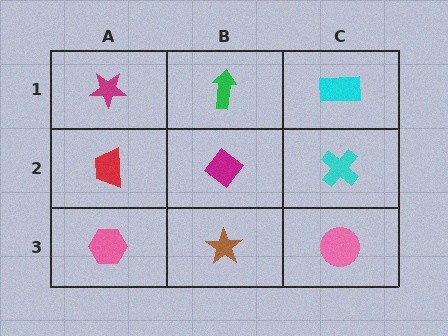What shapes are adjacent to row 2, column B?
A green arrow (row 1, column B), a brown star (row 3, column B), a red trapezoid (row 2, column A), a cyan cross (row 2, column C).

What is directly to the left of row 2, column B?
A red trapezoid.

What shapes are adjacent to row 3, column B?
A magenta diamond (row 2, column B), a pink hexagon (row 3, column A), a pink circle (row 3, column C).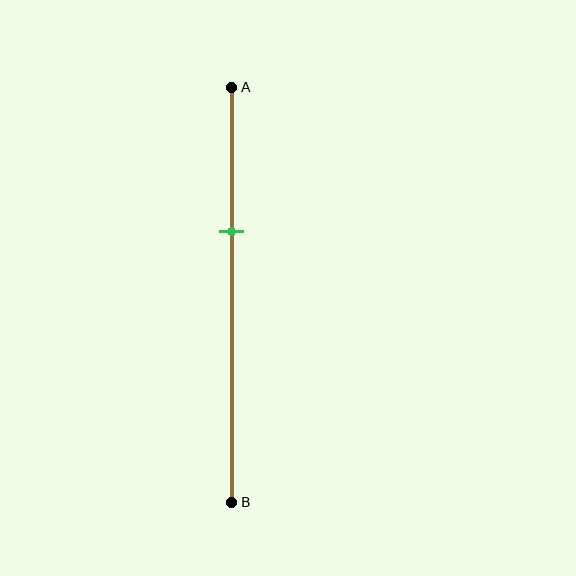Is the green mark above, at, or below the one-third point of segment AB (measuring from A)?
The green mark is approximately at the one-third point of segment AB.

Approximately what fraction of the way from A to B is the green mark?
The green mark is approximately 35% of the way from A to B.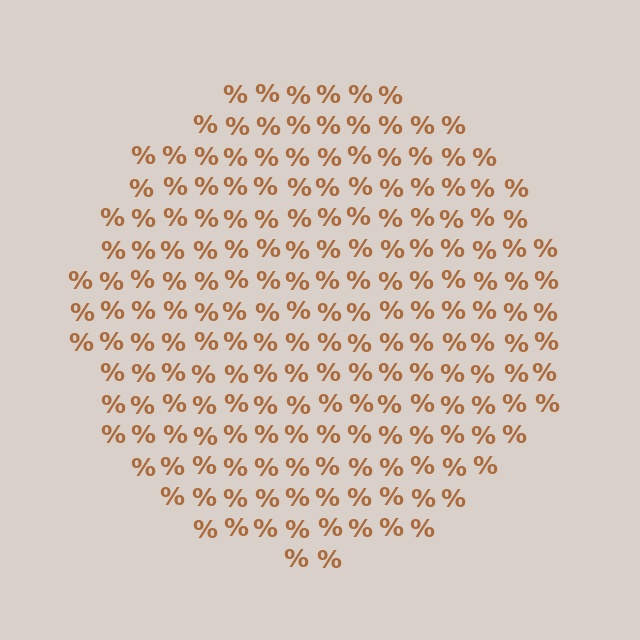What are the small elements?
The small elements are percent signs.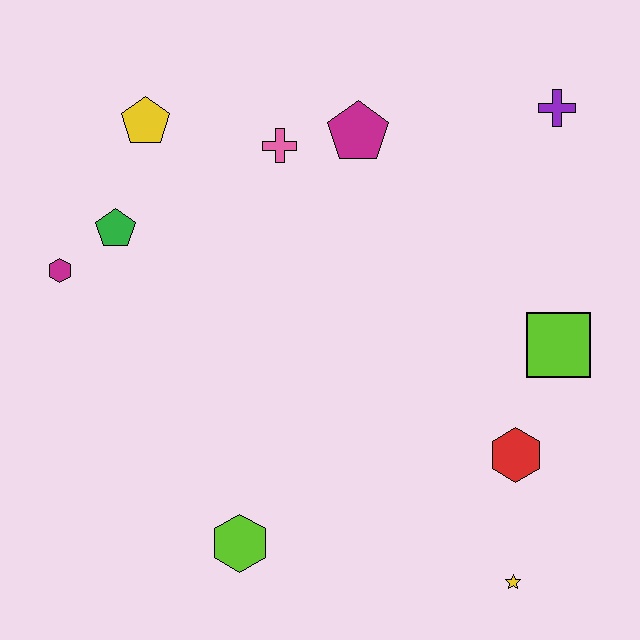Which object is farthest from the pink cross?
The yellow star is farthest from the pink cross.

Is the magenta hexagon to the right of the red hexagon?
No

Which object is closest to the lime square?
The red hexagon is closest to the lime square.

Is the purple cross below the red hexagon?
No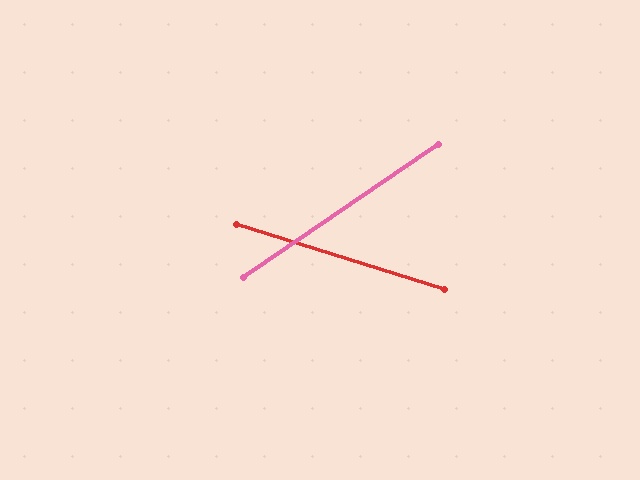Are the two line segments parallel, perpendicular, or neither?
Neither parallel nor perpendicular — they differ by about 51°.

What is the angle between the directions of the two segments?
Approximately 51 degrees.